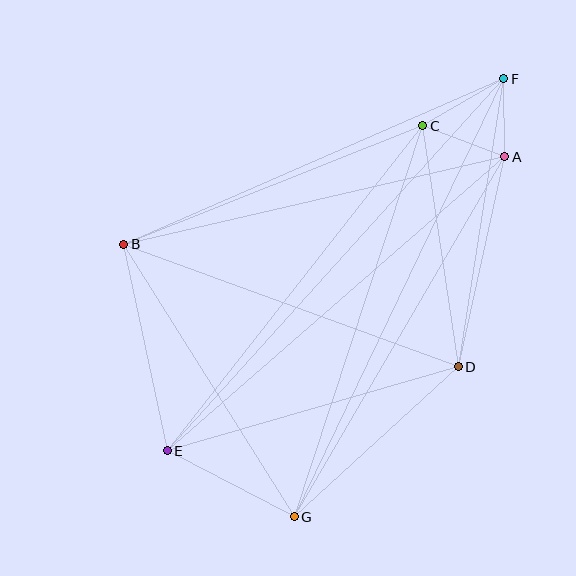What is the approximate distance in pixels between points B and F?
The distance between B and F is approximately 414 pixels.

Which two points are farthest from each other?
Points E and F are farthest from each other.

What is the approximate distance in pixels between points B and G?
The distance between B and G is approximately 322 pixels.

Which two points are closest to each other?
Points A and F are closest to each other.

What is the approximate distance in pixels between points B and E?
The distance between B and E is approximately 211 pixels.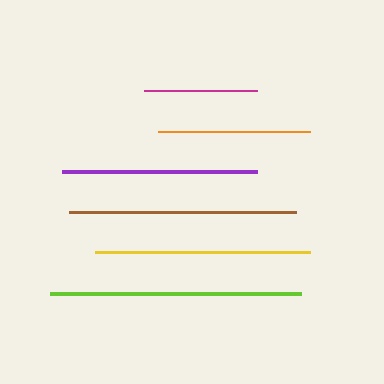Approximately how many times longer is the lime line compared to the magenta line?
The lime line is approximately 2.2 times the length of the magenta line.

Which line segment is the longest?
The lime line is the longest at approximately 251 pixels.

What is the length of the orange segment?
The orange segment is approximately 152 pixels long.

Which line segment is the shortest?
The magenta line is the shortest at approximately 114 pixels.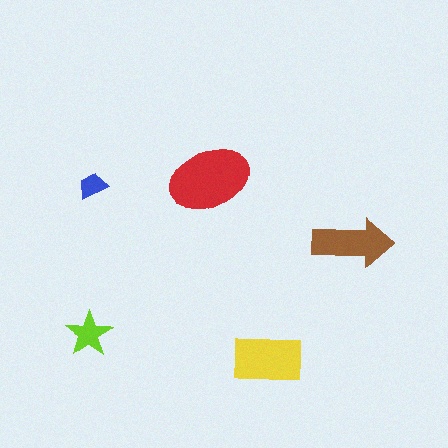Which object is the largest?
The red ellipse.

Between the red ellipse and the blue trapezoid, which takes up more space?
The red ellipse.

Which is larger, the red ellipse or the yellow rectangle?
The red ellipse.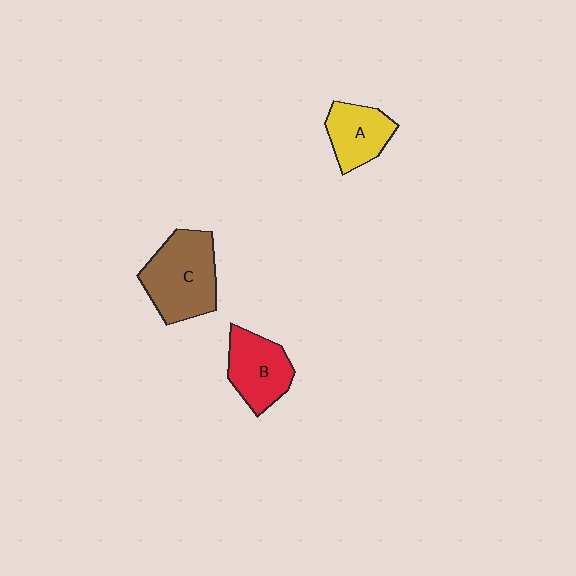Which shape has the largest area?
Shape C (brown).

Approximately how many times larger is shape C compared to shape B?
Approximately 1.4 times.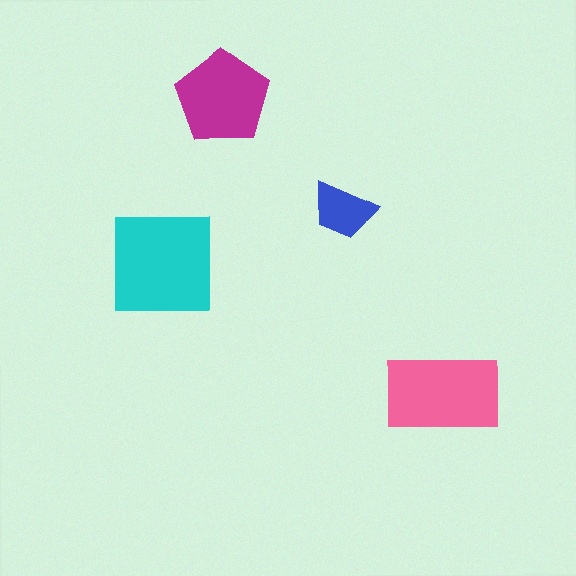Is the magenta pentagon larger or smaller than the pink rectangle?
Smaller.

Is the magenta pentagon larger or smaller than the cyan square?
Smaller.